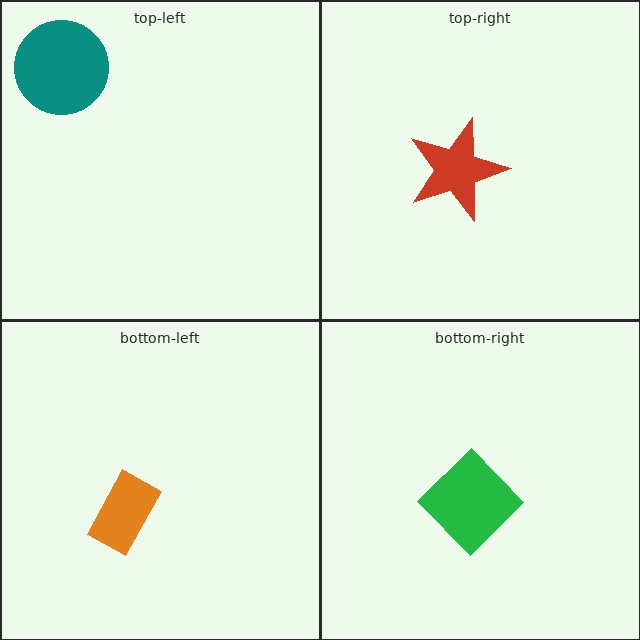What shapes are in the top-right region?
The red star.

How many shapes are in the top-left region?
1.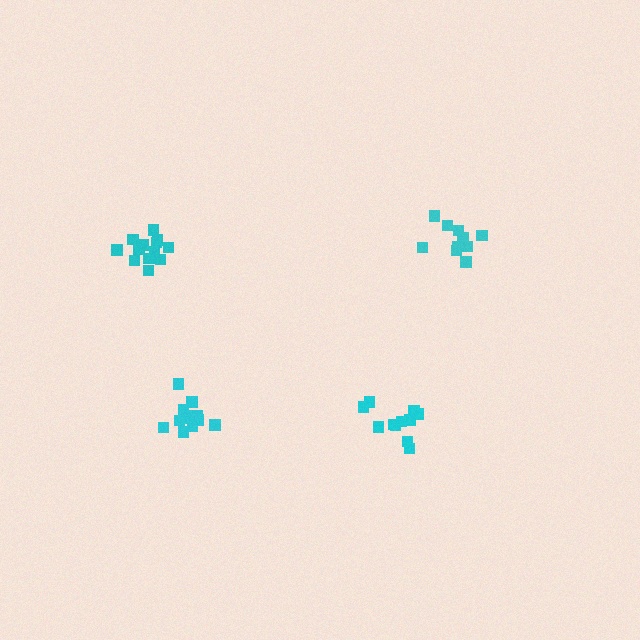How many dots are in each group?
Group 1: 11 dots, Group 2: 10 dots, Group 3: 13 dots, Group 4: 12 dots (46 total).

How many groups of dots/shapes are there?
There are 4 groups.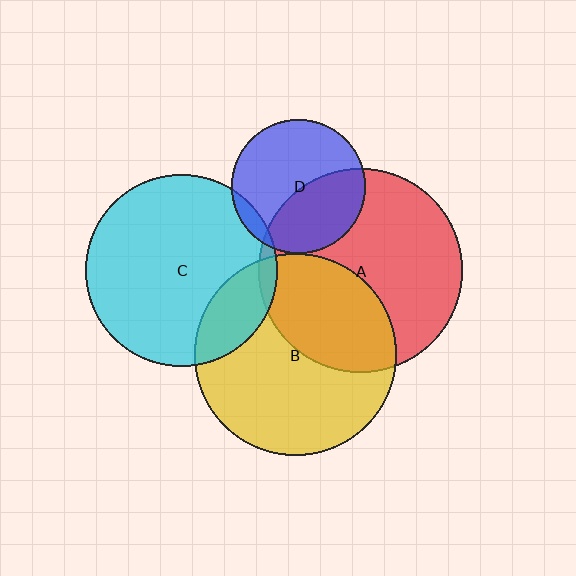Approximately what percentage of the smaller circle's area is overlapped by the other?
Approximately 35%.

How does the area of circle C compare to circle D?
Approximately 2.1 times.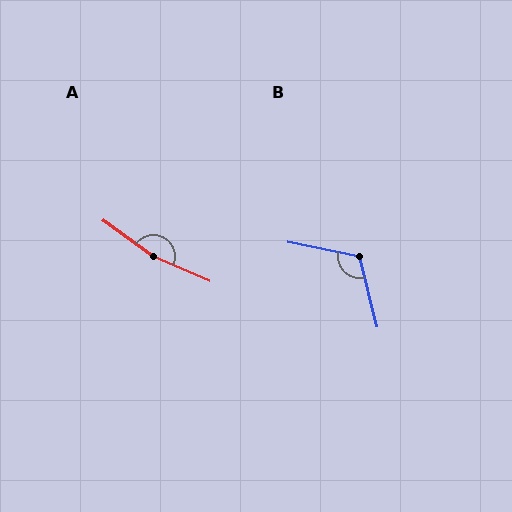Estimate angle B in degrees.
Approximately 115 degrees.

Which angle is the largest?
A, at approximately 167 degrees.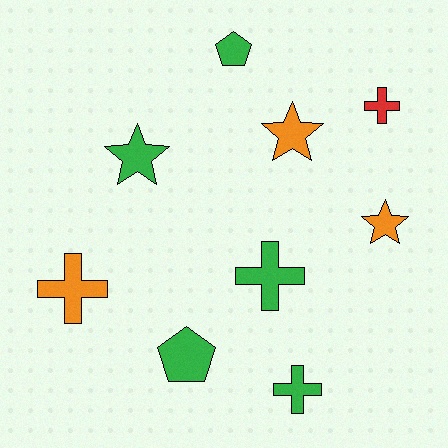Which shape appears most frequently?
Cross, with 4 objects.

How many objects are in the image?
There are 9 objects.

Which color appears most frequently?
Green, with 5 objects.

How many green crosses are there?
There are 2 green crosses.